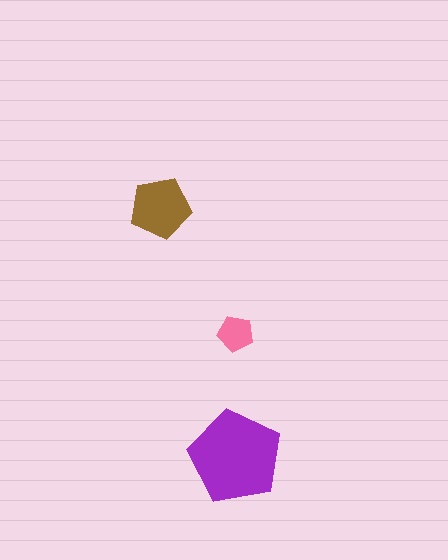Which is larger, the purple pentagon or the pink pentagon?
The purple one.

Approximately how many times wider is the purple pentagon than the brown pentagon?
About 1.5 times wider.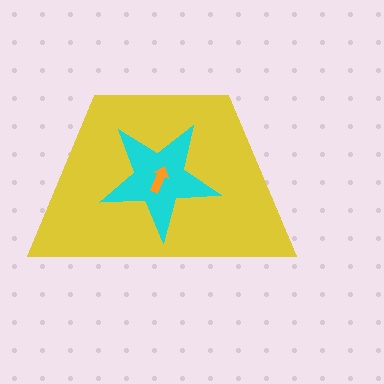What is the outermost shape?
The yellow trapezoid.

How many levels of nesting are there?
3.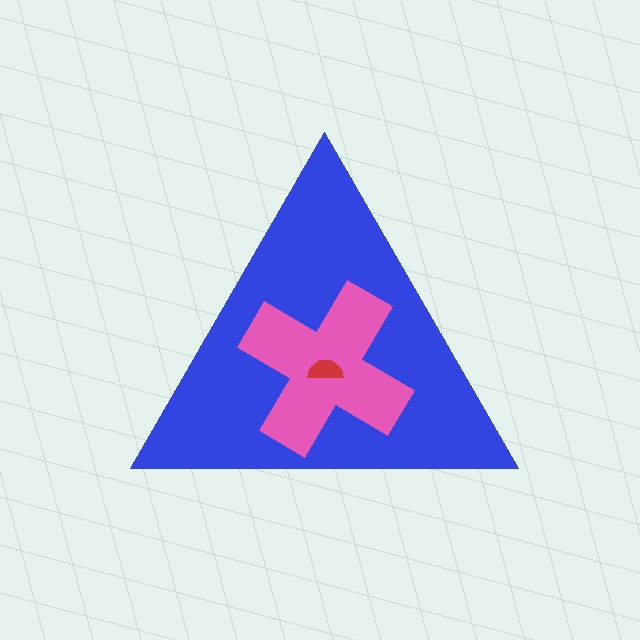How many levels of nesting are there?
3.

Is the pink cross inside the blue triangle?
Yes.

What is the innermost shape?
The red semicircle.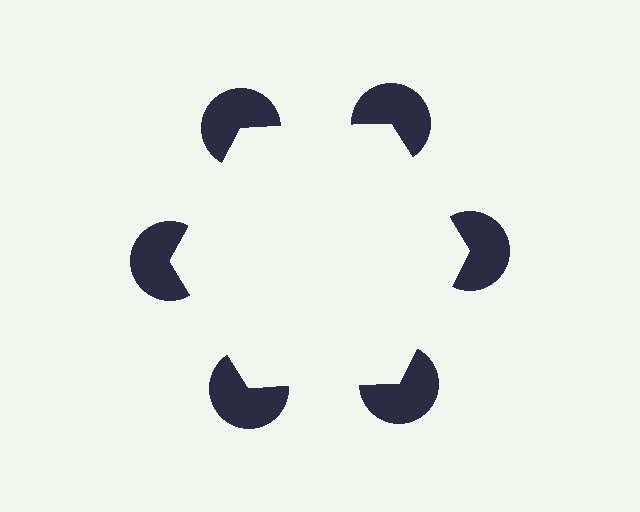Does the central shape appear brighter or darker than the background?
It typically appears slightly brighter than the background, even though no actual brightness change is drawn.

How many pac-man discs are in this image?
There are 6 — one at each vertex of the illusory hexagon.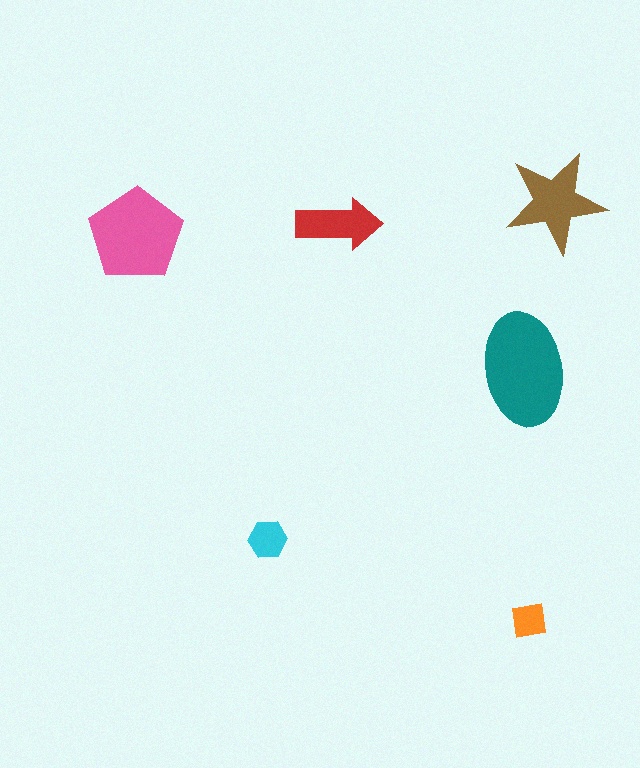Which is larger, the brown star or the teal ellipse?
The teal ellipse.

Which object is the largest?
The teal ellipse.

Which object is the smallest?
The orange square.